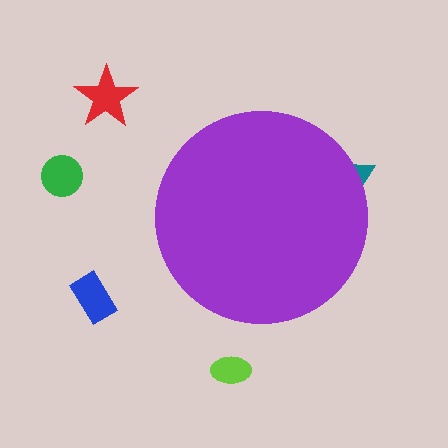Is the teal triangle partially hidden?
Yes, the teal triangle is partially hidden behind the purple circle.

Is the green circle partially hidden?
No, the green circle is fully visible.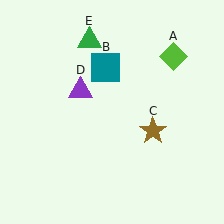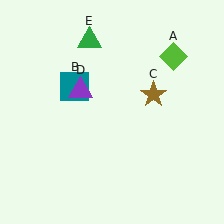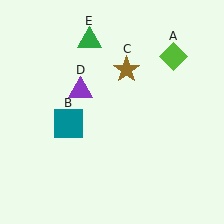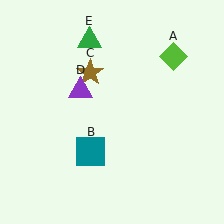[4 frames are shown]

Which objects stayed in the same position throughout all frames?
Lime diamond (object A) and purple triangle (object D) and green triangle (object E) remained stationary.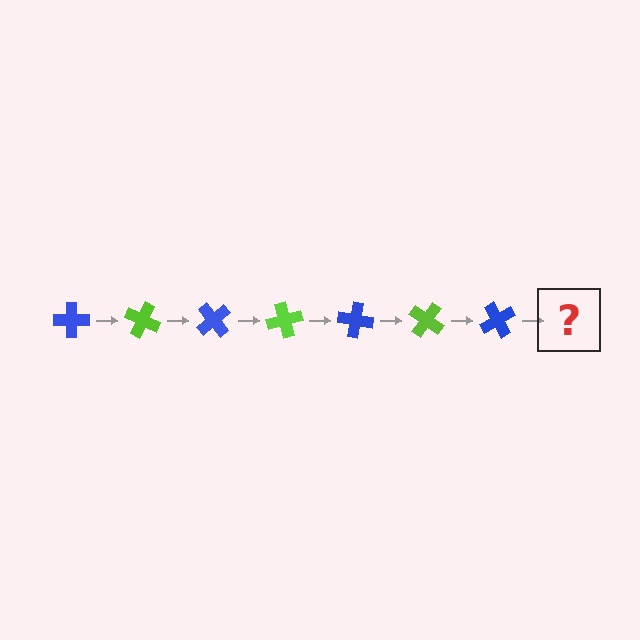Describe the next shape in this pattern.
It should be a lime cross, rotated 175 degrees from the start.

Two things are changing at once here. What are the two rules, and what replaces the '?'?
The two rules are that it rotates 25 degrees each step and the color cycles through blue and lime. The '?' should be a lime cross, rotated 175 degrees from the start.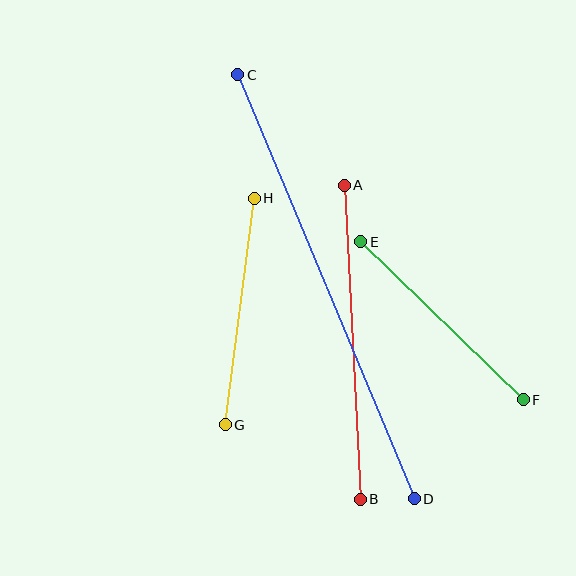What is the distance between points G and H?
The distance is approximately 228 pixels.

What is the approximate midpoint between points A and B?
The midpoint is at approximately (352, 342) pixels.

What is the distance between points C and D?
The distance is approximately 459 pixels.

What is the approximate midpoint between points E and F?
The midpoint is at approximately (442, 321) pixels.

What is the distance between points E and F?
The distance is approximately 227 pixels.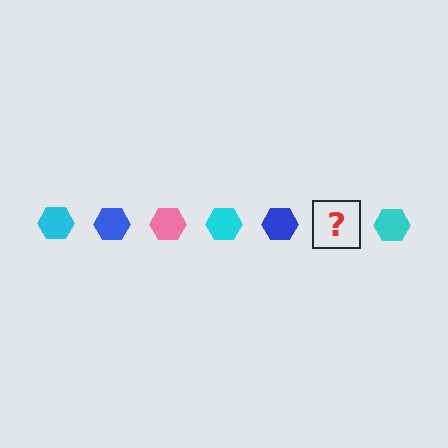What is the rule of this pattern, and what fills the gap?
The rule is that the pattern cycles through cyan, blue, pink hexagons. The gap should be filled with a pink hexagon.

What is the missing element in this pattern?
The missing element is a pink hexagon.